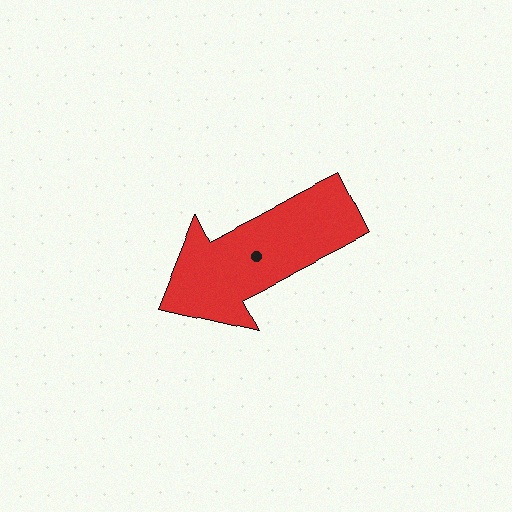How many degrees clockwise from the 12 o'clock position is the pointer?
Approximately 242 degrees.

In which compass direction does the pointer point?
Southwest.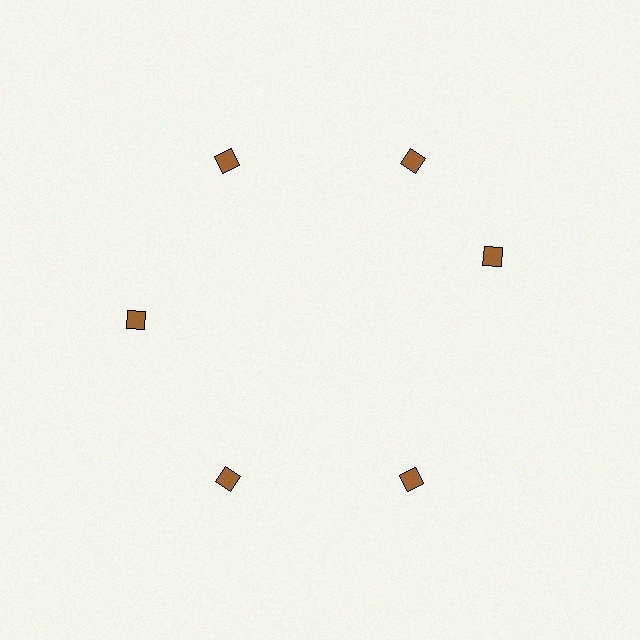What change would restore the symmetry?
The symmetry would be restored by rotating it back into even spacing with its neighbors so that all 6 diamonds sit at equal angles and equal distance from the center.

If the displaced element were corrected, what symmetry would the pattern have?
It would have 6-fold rotational symmetry — the pattern would map onto itself every 60 degrees.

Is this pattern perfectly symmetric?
No. The 6 brown diamonds are arranged in a ring, but one element near the 3 o'clock position is rotated out of alignment along the ring, breaking the 6-fold rotational symmetry.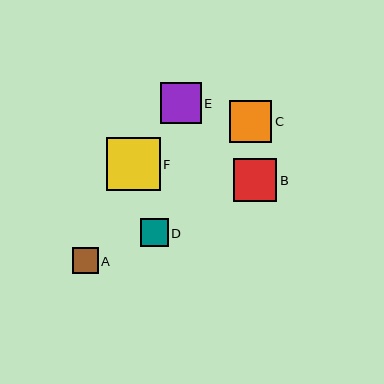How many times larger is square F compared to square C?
Square F is approximately 1.3 times the size of square C.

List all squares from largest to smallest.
From largest to smallest: F, B, C, E, D, A.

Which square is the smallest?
Square A is the smallest with a size of approximately 26 pixels.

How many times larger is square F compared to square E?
Square F is approximately 1.3 times the size of square E.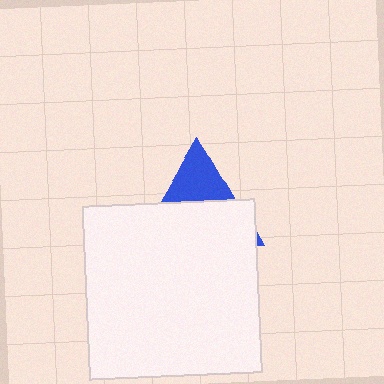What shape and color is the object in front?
The object in front is a white square.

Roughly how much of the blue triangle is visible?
A small part of it is visible (roughly 34%).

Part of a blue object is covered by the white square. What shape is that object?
It is a triangle.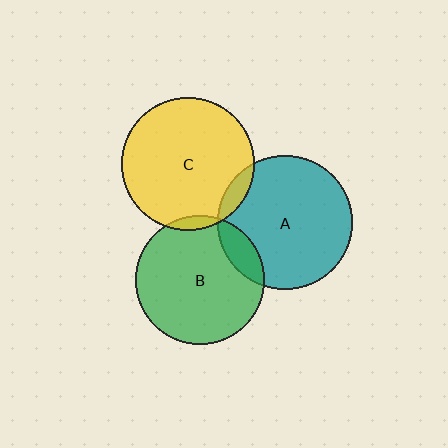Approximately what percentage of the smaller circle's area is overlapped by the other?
Approximately 15%.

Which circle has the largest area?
Circle A (teal).